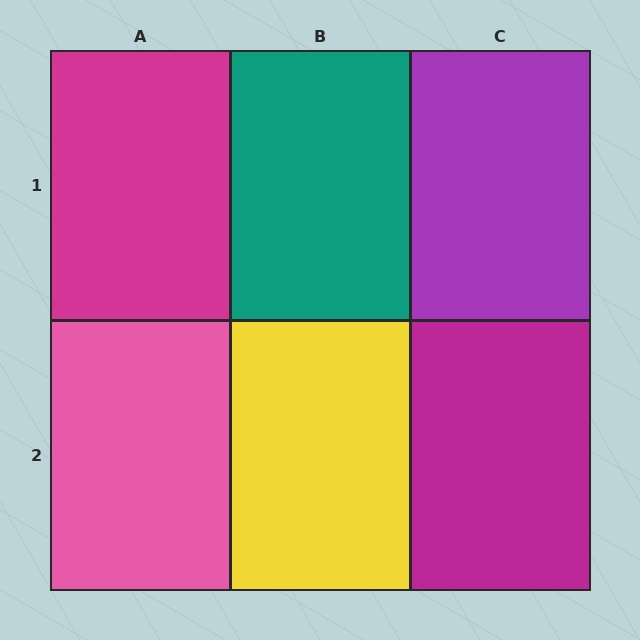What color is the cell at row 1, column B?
Teal.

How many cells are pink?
1 cell is pink.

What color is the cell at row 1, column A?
Magenta.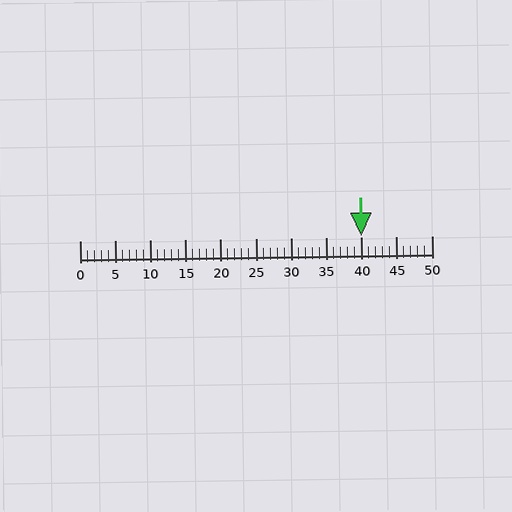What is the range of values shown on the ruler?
The ruler shows values from 0 to 50.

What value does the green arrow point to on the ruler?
The green arrow points to approximately 40.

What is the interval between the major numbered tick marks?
The major tick marks are spaced 5 units apart.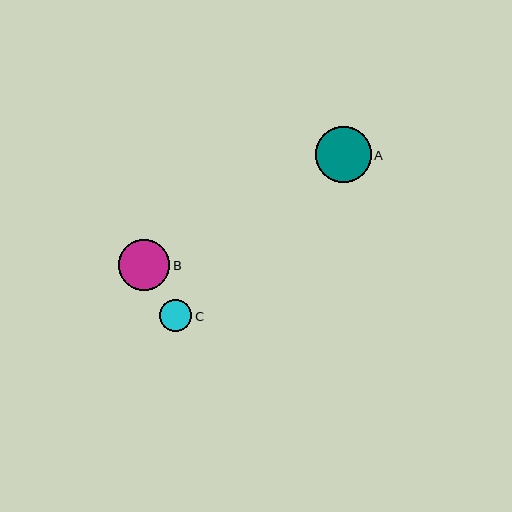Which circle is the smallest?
Circle C is the smallest with a size of approximately 33 pixels.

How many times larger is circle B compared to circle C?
Circle B is approximately 1.6 times the size of circle C.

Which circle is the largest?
Circle A is the largest with a size of approximately 56 pixels.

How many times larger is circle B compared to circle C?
Circle B is approximately 1.6 times the size of circle C.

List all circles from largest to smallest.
From largest to smallest: A, B, C.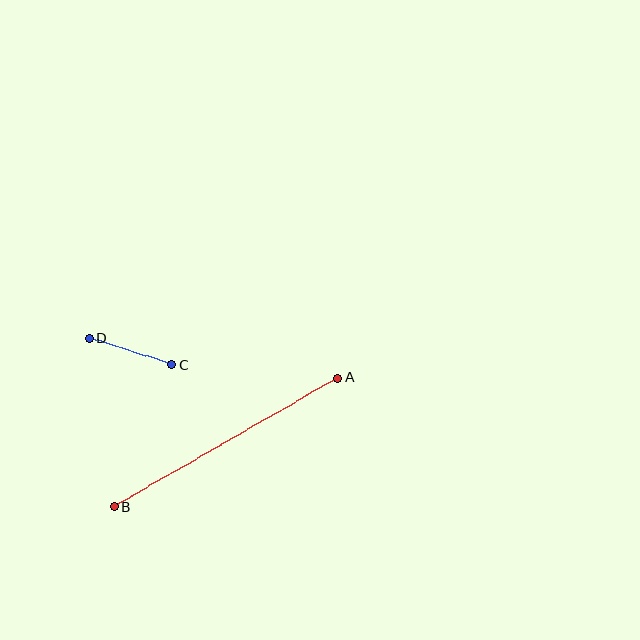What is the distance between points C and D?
The distance is approximately 86 pixels.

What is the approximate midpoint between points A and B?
The midpoint is at approximately (226, 443) pixels.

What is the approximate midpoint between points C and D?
The midpoint is at approximately (131, 352) pixels.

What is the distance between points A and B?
The distance is approximately 259 pixels.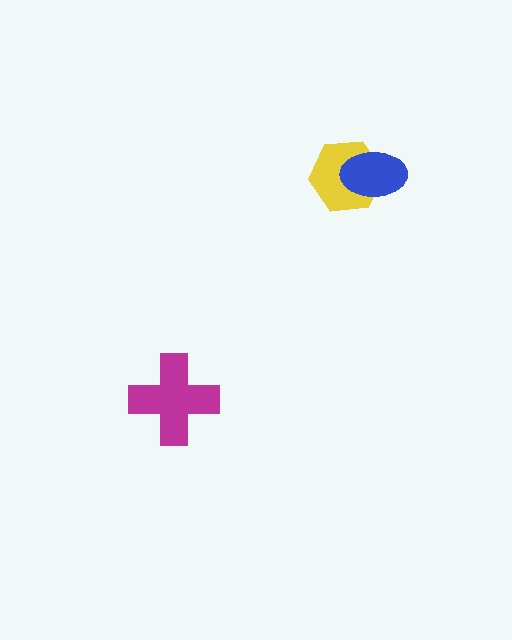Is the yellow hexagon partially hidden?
Yes, it is partially covered by another shape.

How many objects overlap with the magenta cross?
0 objects overlap with the magenta cross.